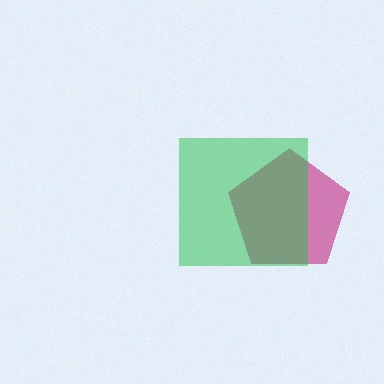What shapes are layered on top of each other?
The layered shapes are: a magenta pentagon, a green square.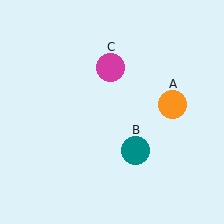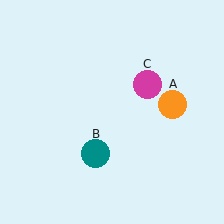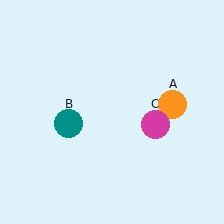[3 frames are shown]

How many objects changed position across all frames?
2 objects changed position: teal circle (object B), magenta circle (object C).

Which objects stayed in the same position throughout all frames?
Orange circle (object A) remained stationary.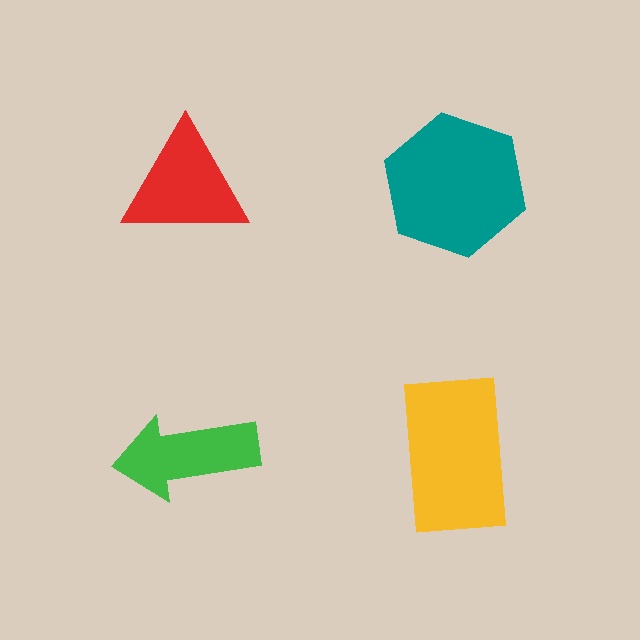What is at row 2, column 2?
A yellow rectangle.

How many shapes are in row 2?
2 shapes.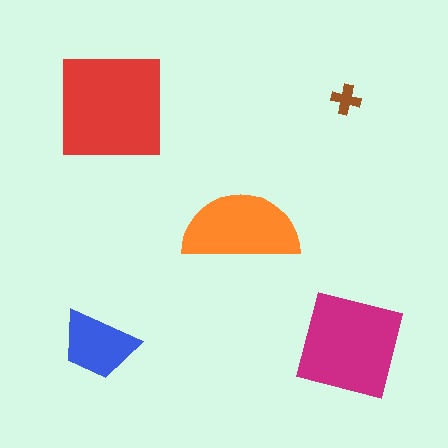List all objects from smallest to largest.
The brown cross, the blue trapezoid, the orange semicircle, the magenta square, the red square.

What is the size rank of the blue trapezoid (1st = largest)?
4th.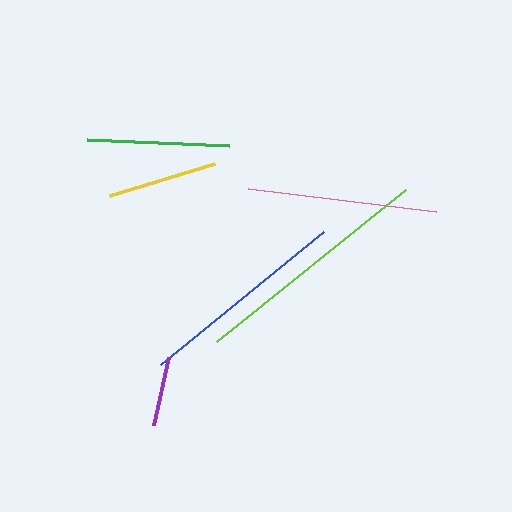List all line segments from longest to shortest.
From longest to shortest: lime, blue, pink, green, yellow, purple.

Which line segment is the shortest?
The purple line is the shortest at approximately 70 pixels.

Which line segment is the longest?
The lime line is the longest at approximately 243 pixels.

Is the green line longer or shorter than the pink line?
The pink line is longer than the green line.